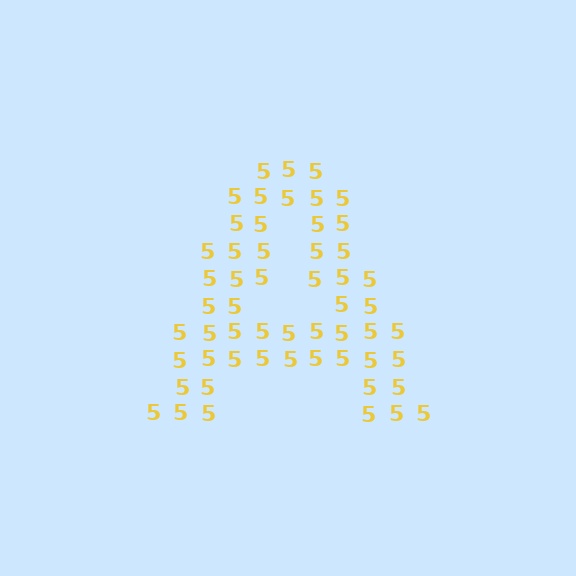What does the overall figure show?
The overall figure shows the letter A.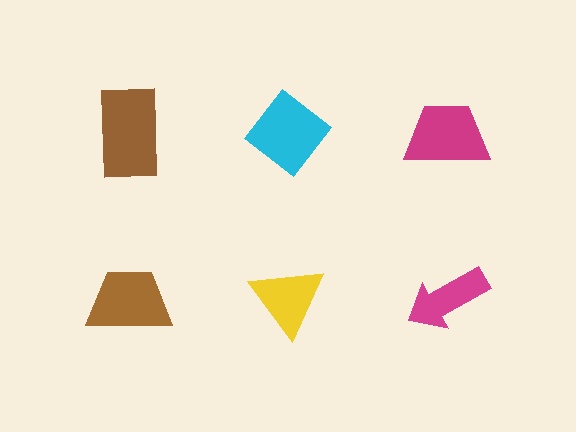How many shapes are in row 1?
3 shapes.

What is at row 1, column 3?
A magenta trapezoid.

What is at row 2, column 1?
A brown trapezoid.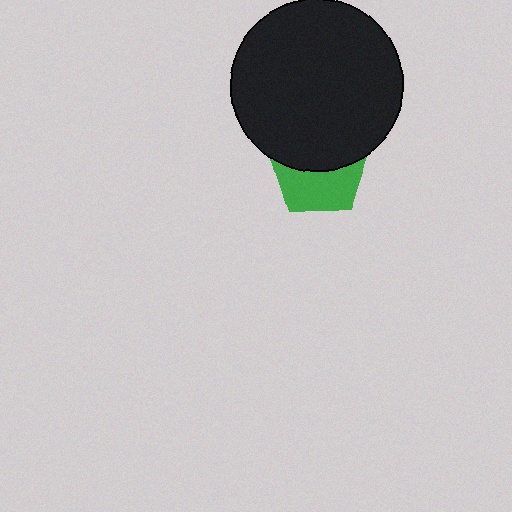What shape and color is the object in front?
The object in front is a black circle.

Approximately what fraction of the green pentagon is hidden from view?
Roughly 50% of the green pentagon is hidden behind the black circle.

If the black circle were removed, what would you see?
You would see the complete green pentagon.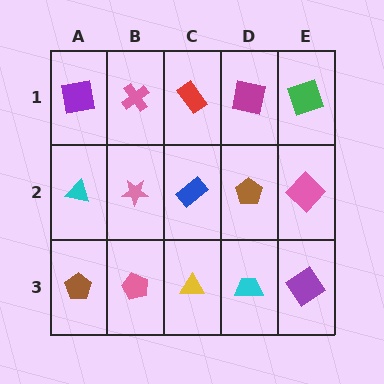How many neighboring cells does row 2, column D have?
4.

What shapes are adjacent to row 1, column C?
A blue rectangle (row 2, column C), a pink cross (row 1, column B), a magenta square (row 1, column D).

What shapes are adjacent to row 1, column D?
A brown pentagon (row 2, column D), a red rectangle (row 1, column C), a green square (row 1, column E).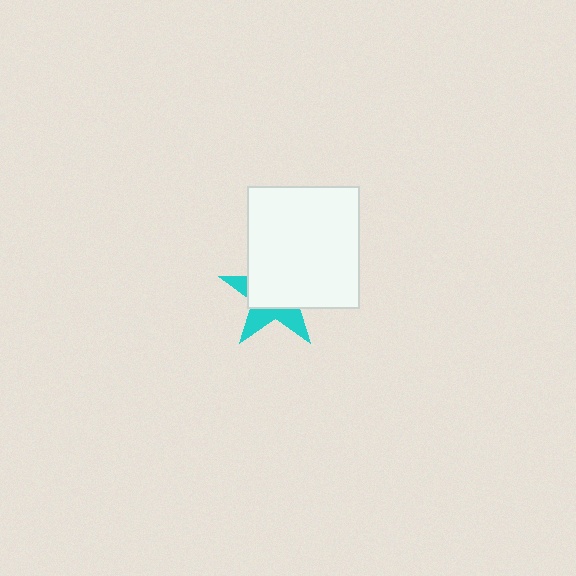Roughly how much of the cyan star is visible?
A small part of it is visible (roughly 36%).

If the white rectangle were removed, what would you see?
You would see the complete cyan star.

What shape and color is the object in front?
The object in front is a white rectangle.